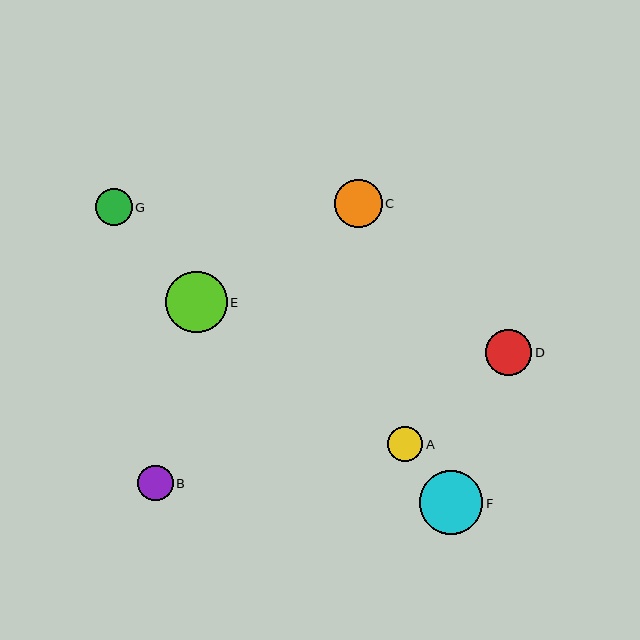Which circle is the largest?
Circle F is the largest with a size of approximately 64 pixels.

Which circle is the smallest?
Circle A is the smallest with a size of approximately 35 pixels.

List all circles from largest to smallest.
From largest to smallest: F, E, C, D, G, B, A.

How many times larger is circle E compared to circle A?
Circle E is approximately 1.8 times the size of circle A.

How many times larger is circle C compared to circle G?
Circle C is approximately 1.3 times the size of circle G.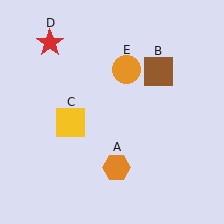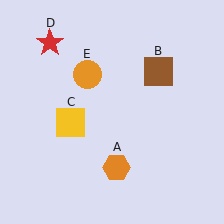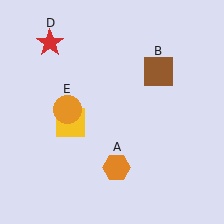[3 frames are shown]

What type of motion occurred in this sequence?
The orange circle (object E) rotated counterclockwise around the center of the scene.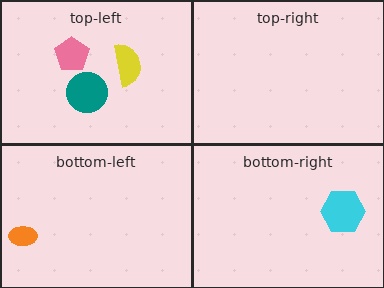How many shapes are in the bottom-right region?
1.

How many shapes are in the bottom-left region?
1.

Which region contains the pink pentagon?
The top-left region.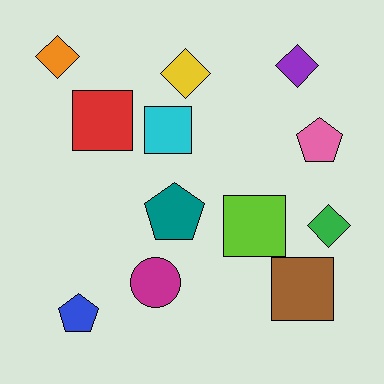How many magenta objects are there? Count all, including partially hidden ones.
There is 1 magenta object.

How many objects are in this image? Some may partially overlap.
There are 12 objects.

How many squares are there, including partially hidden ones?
There are 4 squares.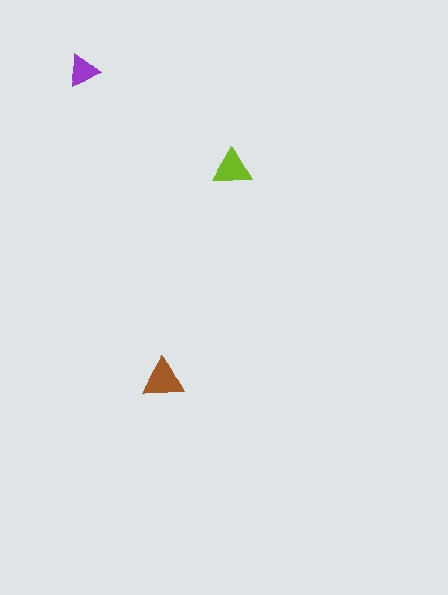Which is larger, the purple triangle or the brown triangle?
The brown one.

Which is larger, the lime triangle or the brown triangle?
The brown one.